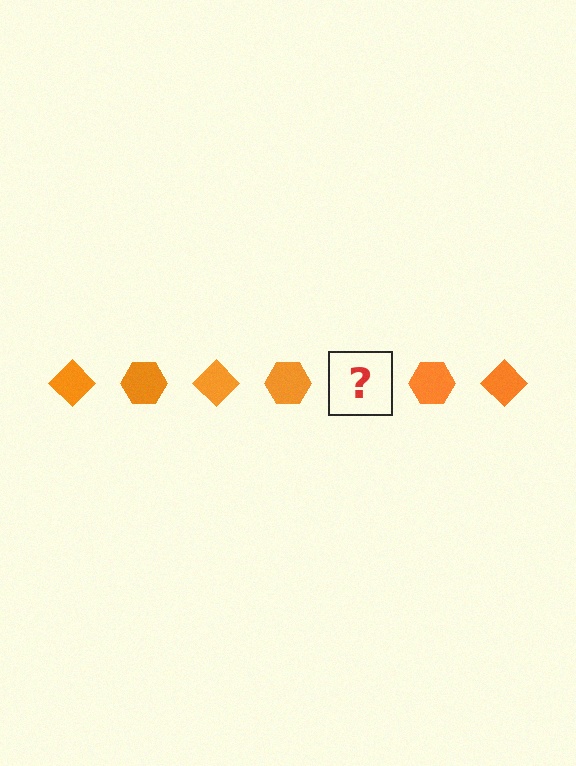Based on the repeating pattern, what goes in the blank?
The blank should be an orange diamond.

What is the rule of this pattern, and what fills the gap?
The rule is that the pattern cycles through diamond, hexagon shapes in orange. The gap should be filled with an orange diamond.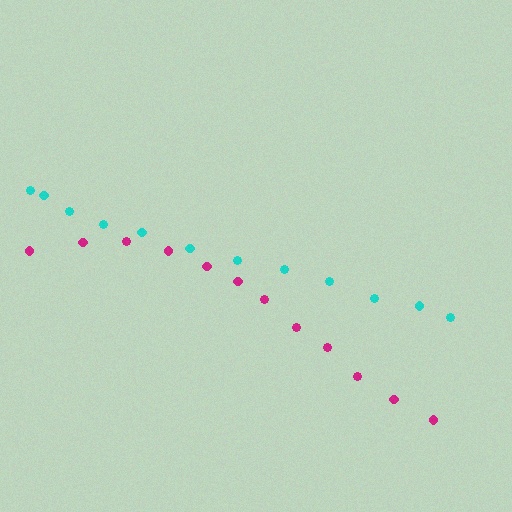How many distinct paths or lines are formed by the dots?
There are 2 distinct paths.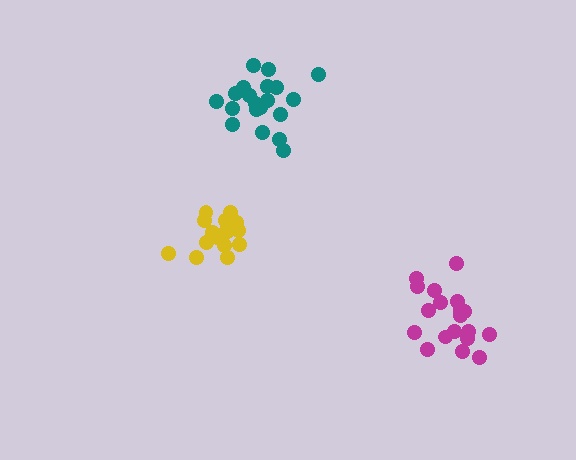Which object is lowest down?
The magenta cluster is bottommost.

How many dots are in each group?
Group 1: 19 dots, Group 2: 17 dots, Group 3: 20 dots (56 total).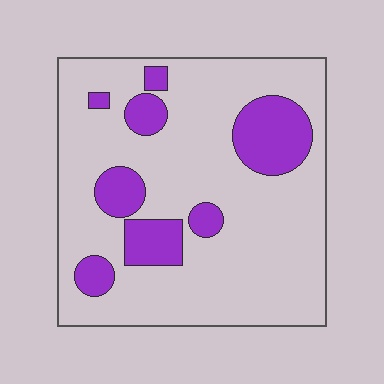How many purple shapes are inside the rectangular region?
8.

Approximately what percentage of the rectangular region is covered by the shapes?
Approximately 20%.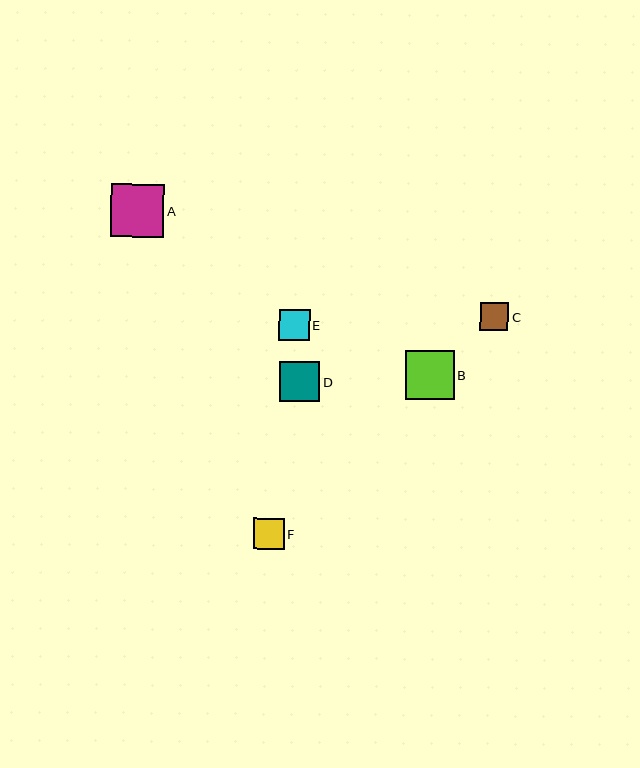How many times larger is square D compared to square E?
Square D is approximately 1.3 times the size of square E.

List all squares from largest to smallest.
From largest to smallest: A, B, D, E, F, C.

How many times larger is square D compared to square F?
Square D is approximately 1.3 times the size of square F.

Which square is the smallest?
Square C is the smallest with a size of approximately 28 pixels.